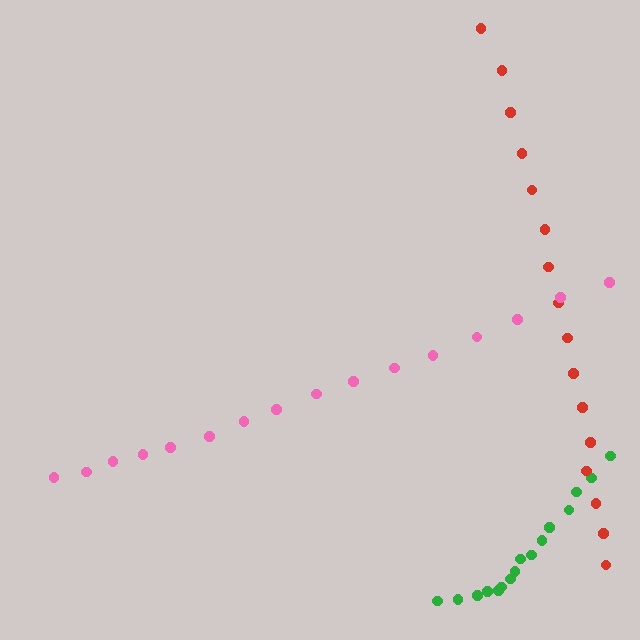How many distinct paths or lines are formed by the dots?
There are 3 distinct paths.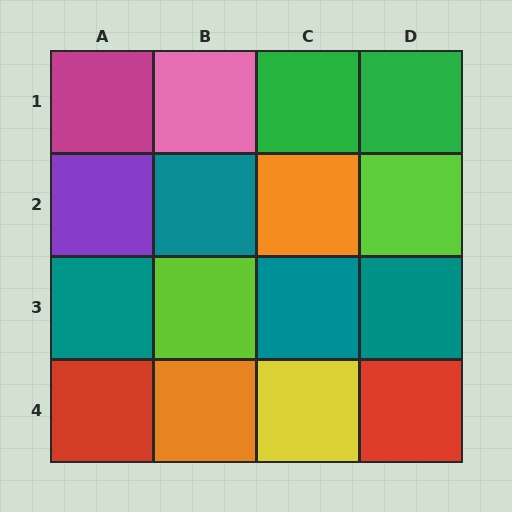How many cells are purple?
1 cell is purple.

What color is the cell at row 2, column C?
Orange.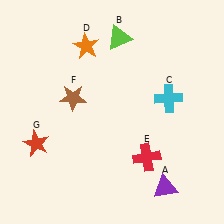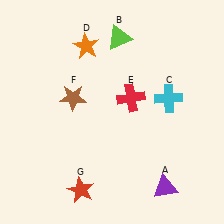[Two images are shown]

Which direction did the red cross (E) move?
The red cross (E) moved up.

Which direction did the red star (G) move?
The red star (G) moved down.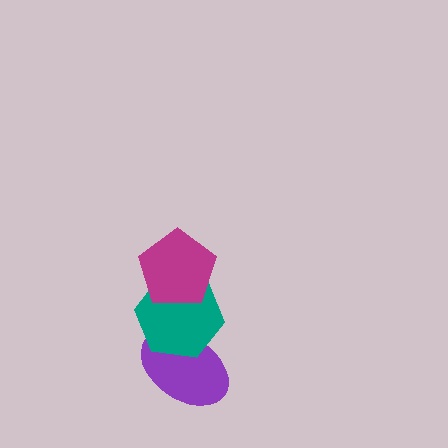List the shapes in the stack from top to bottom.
From top to bottom: the magenta pentagon, the teal hexagon, the purple ellipse.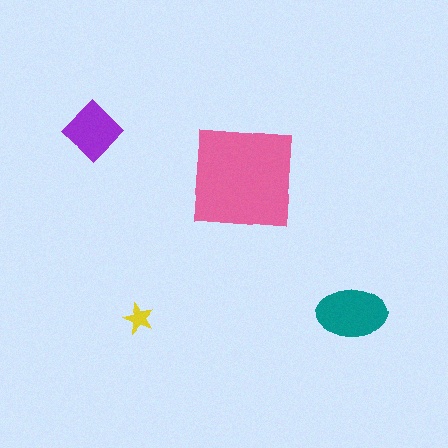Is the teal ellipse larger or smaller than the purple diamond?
Larger.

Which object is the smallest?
The yellow star.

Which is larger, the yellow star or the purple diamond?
The purple diamond.